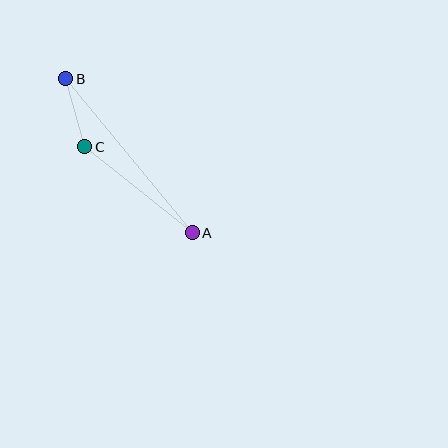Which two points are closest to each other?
Points B and C are closest to each other.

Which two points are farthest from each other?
Points A and B are farthest from each other.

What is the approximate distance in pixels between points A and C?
The distance between A and C is approximately 138 pixels.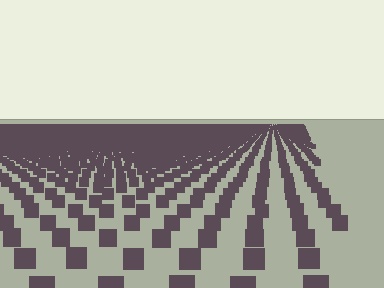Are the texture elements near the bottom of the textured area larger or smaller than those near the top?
Larger. Near the bottom, elements are closer to the viewer and appear at a bigger on-screen size.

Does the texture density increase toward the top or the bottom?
Density increases toward the top.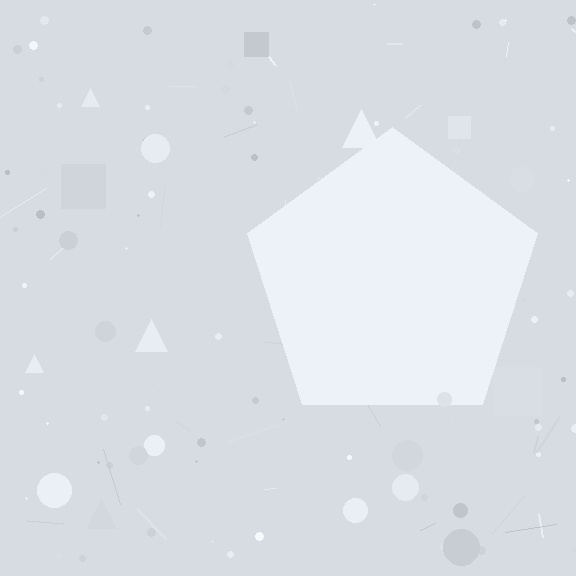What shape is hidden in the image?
A pentagon is hidden in the image.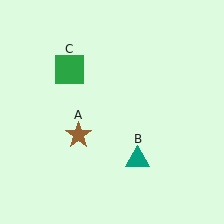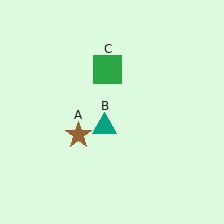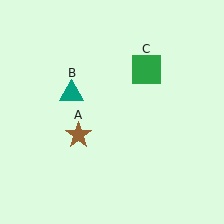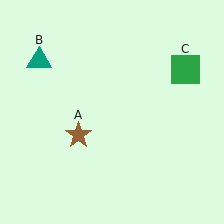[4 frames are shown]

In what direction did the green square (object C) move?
The green square (object C) moved right.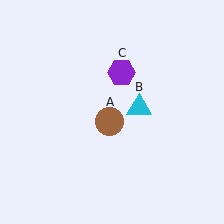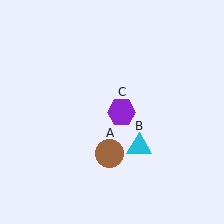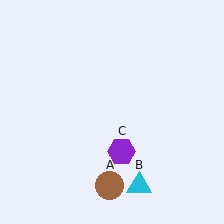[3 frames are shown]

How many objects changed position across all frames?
3 objects changed position: brown circle (object A), cyan triangle (object B), purple hexagon (object C).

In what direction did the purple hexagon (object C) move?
The purple hexagon (object C) moved down.